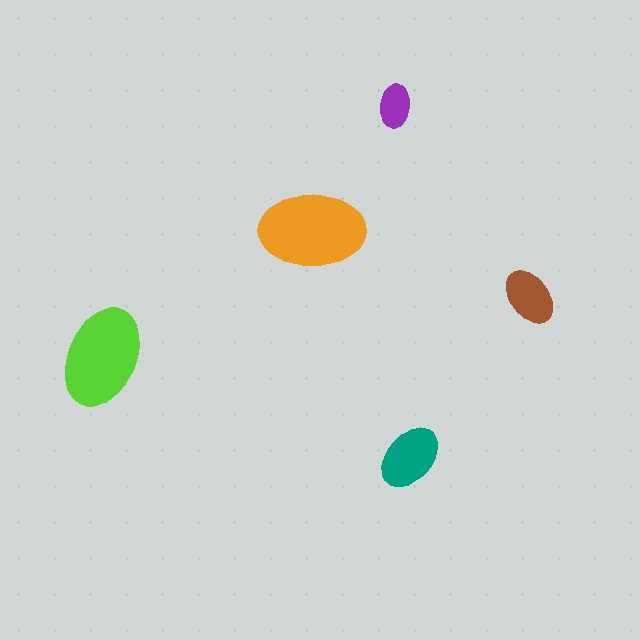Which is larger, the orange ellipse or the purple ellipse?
The orange one.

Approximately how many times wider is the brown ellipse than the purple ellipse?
About 1.5 times wider.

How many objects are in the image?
There are 5 objects in the image.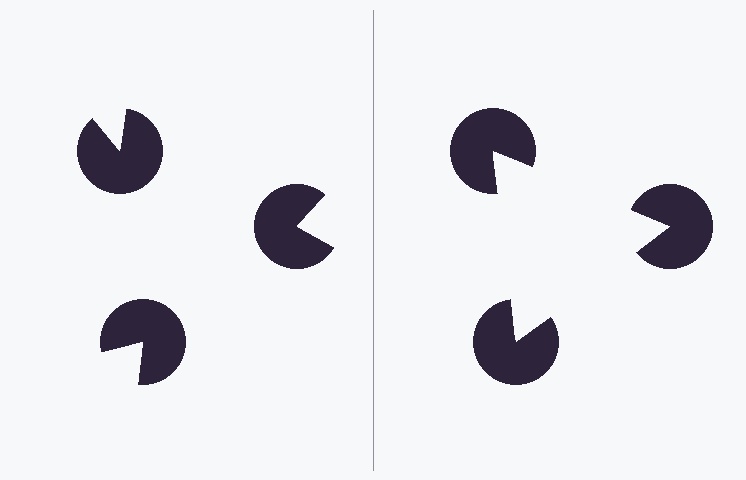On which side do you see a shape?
An illusory triangle appears on the right side. On the left side the wedge cuts are rotated, so no coherent shape forms.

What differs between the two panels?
The pac-man discs are positioned identically on both sides; only the wedge orientations differ. On the right they align to a triangle; on the left they are misaligned.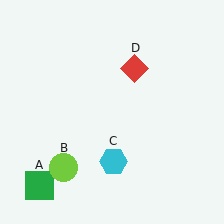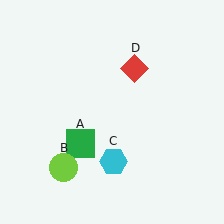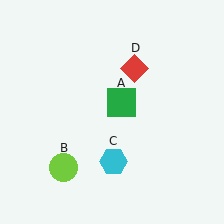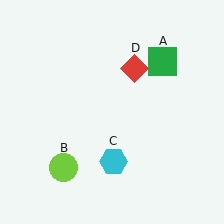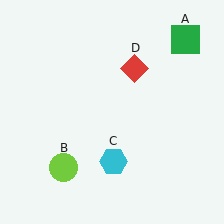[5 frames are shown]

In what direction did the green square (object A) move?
The green square (object A) moved up and to the right.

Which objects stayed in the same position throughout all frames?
Lime circle (object B) and cyan hexagon (object C) and red diamond (object D) remained stationary.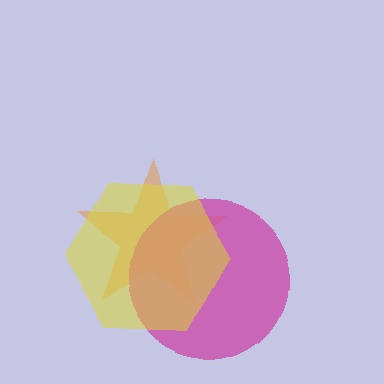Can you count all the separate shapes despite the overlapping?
Yes, there are 3 separate shapes.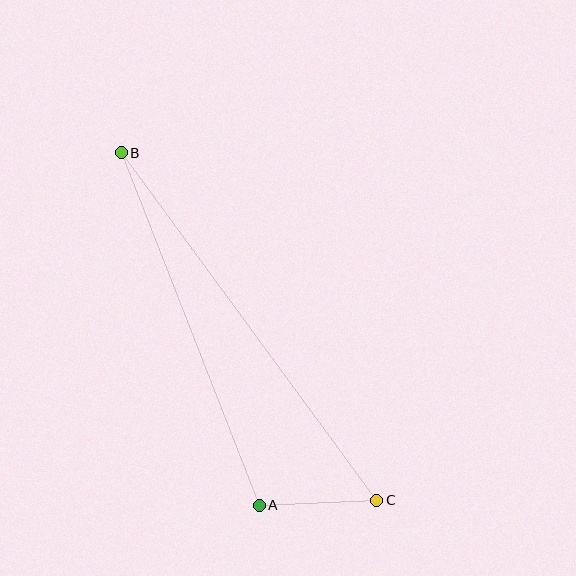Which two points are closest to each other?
Points A and C are closest to each other.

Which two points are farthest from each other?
Points B and C are farthest from each other.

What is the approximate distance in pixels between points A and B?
The distance between A and B is approximately 378 pixels.